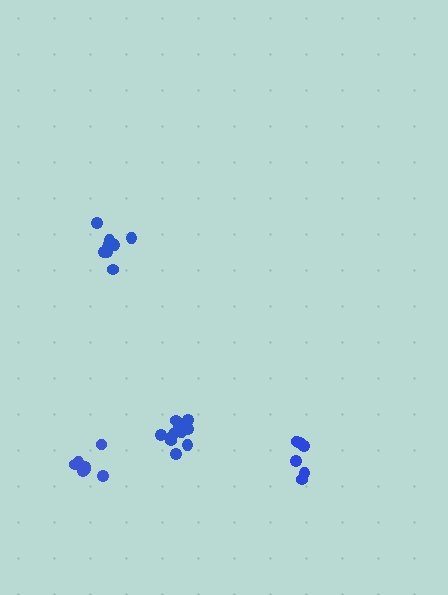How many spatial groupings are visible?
There are 4 spatial groupings.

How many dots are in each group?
Group 1: 7 dots, Group 2: 11 dots, Group 3: 9 dots, Group 4: 6 dots (33 total).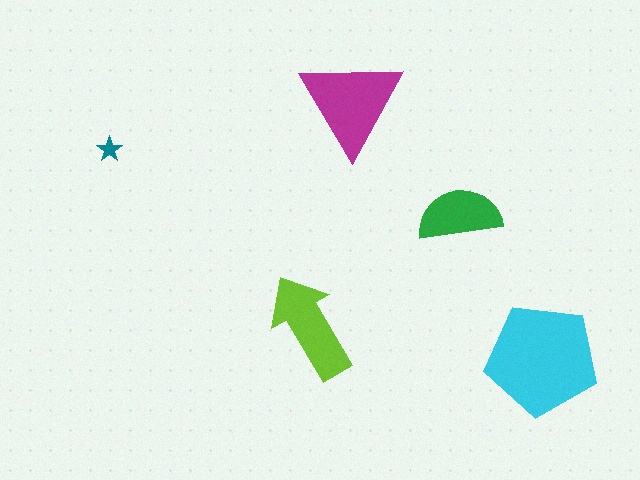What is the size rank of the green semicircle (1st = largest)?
4th.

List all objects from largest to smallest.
The cyan pentagon, the magenta triangle, the lime arrow, the green semicircle, the teal star.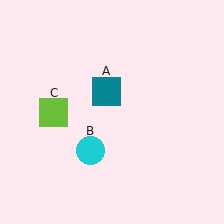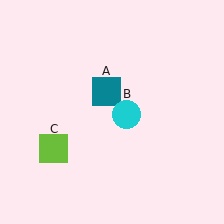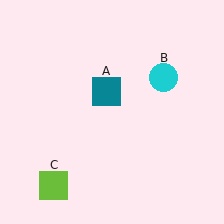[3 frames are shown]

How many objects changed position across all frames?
2 objects changed position: cyan circle (object B), lime square (object C).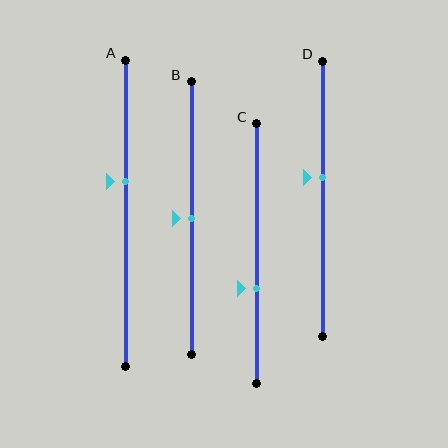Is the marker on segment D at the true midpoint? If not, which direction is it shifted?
No, the marker on segment D is shifted upward by about 8% of the segment length.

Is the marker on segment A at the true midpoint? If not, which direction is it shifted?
No, the marker on segment A is shifted upward by about 10% of the segment length.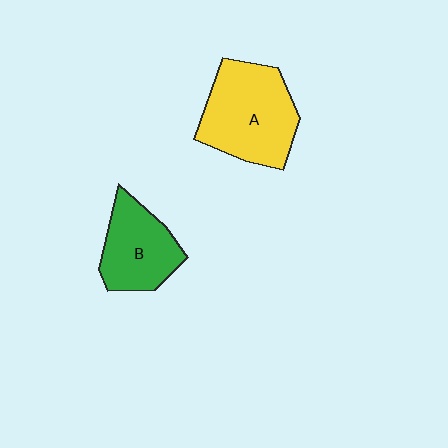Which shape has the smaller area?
Shape B (green).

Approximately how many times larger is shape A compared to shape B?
Approximately 1.4 times.